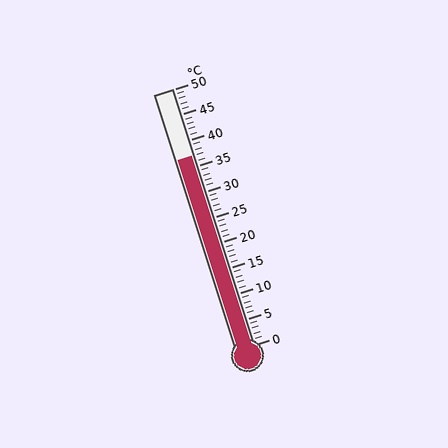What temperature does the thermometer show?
The thermometer shows approximately 37°C.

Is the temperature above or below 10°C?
The temperature is above 10°C.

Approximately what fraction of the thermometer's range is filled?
The thermometer is filled to approximately 75% of its range.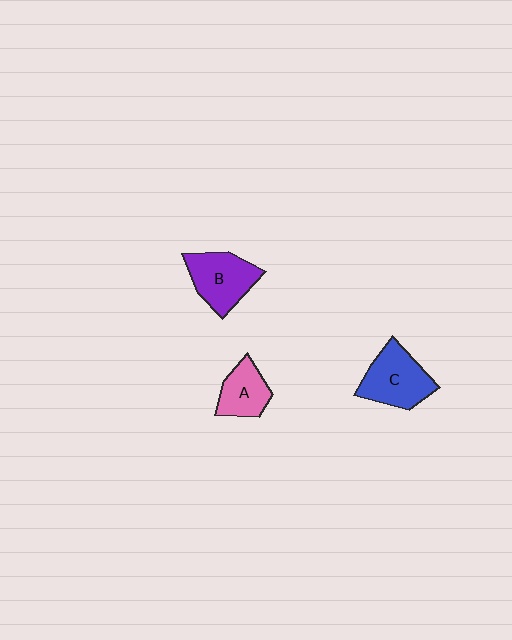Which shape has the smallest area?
Shape A (pink).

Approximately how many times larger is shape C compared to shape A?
Approximately 1.4 times.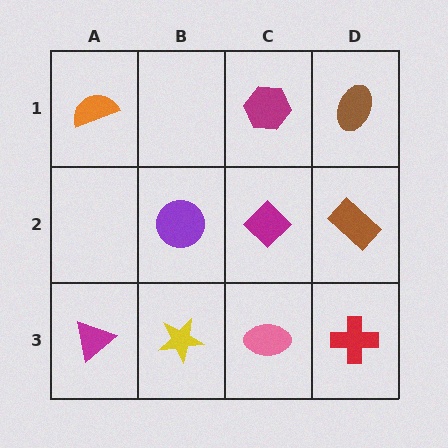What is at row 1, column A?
An orange semicircle.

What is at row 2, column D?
A brown rectangle.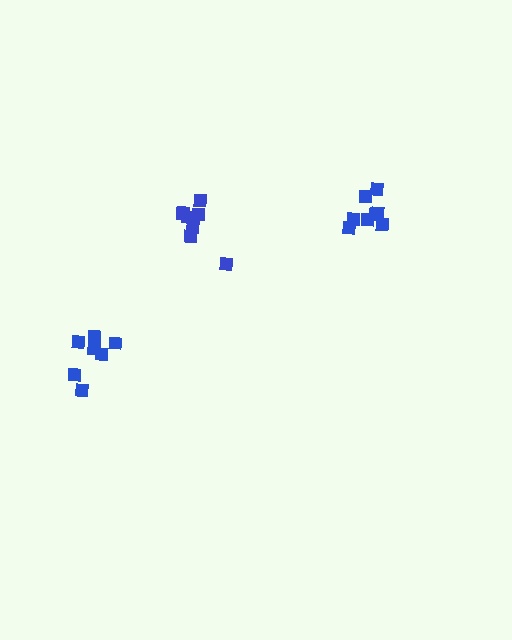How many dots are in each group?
Group 1: 7 dots, Group 2: 8 dots, Group 3: 8 dots (23 total).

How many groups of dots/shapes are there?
There are 3 groups.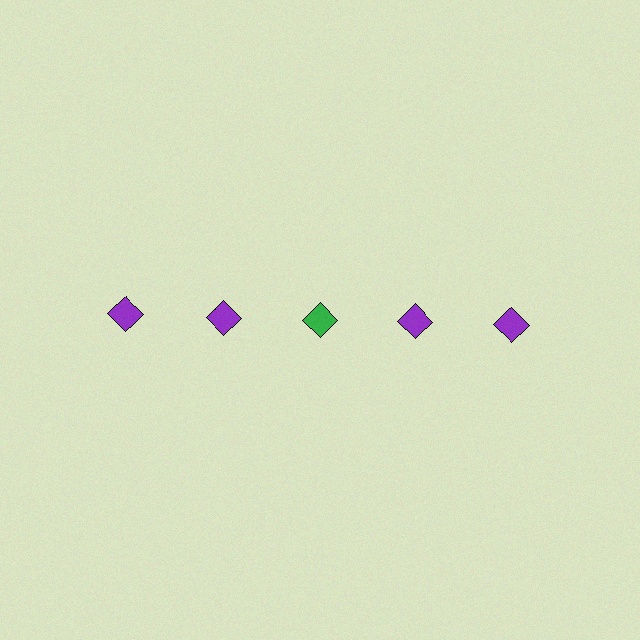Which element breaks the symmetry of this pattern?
The green diamond in the top row, center column breaks the symmetry. All other shapes are purple diamonds.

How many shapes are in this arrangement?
There are 5 shapes arranged in a grid pattern.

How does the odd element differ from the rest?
It has a different color: green instead of purple.